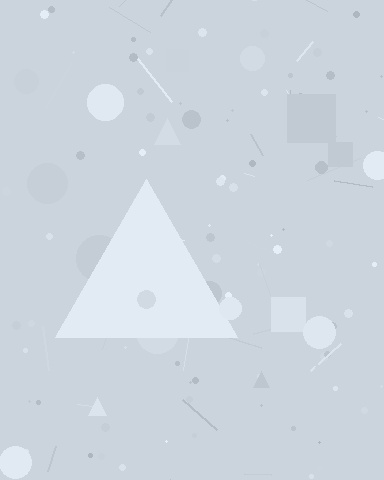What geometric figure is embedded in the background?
A triangle is embedded in the background.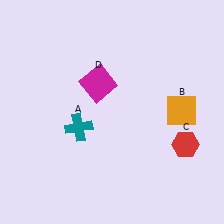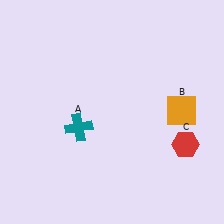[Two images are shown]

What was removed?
The magenta square (D) was removed in Image 2.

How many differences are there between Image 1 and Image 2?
There is 1 difference between the two images.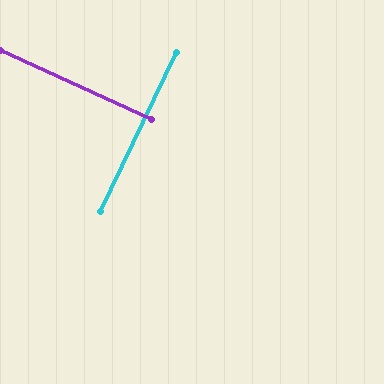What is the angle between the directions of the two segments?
Approximately 89 degrees.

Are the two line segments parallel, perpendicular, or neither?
Perpendicular — they meet at approximately 89°.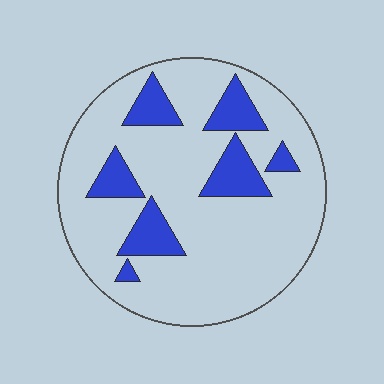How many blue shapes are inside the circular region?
7.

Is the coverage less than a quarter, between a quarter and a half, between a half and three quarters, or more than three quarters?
Less than a quarter.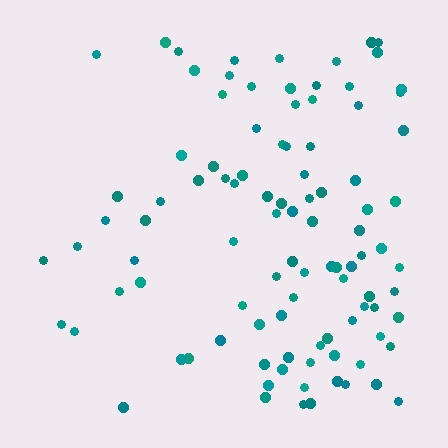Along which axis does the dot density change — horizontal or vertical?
Horizontal.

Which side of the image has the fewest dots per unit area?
The left.